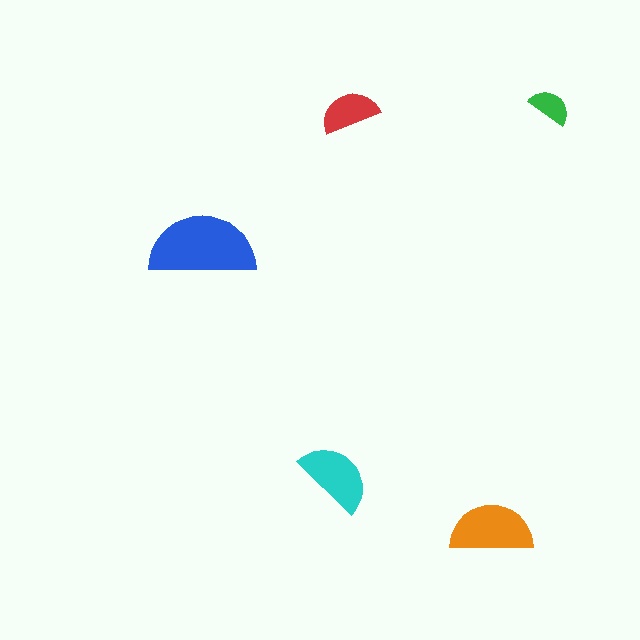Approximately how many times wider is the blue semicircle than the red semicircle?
About 2 times wider.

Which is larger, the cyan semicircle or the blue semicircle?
The blue one.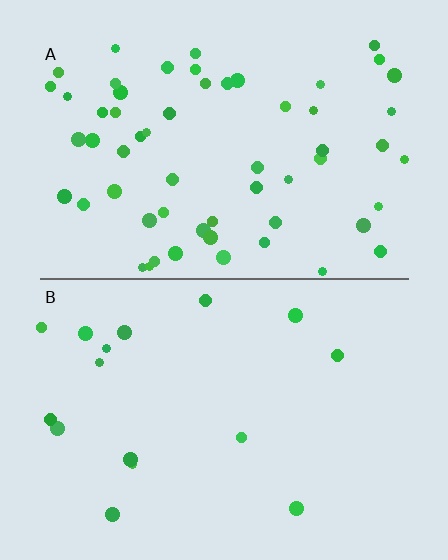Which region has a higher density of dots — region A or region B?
A (the top).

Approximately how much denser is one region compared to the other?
Approximately 3.7× — region A over region B.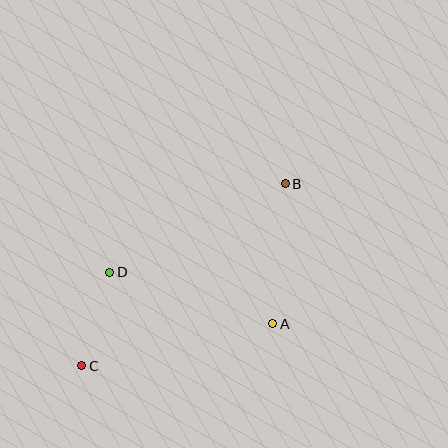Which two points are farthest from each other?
Points B and C are farthest from each other.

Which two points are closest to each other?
Points C and D are closest to each other.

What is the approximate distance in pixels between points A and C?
The distance between A and C is approximately 195 pixels.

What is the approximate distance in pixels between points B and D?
The distance between B and D is approximately 197 pixels.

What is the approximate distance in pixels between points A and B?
The distance between A and B is approximately 141 pixels.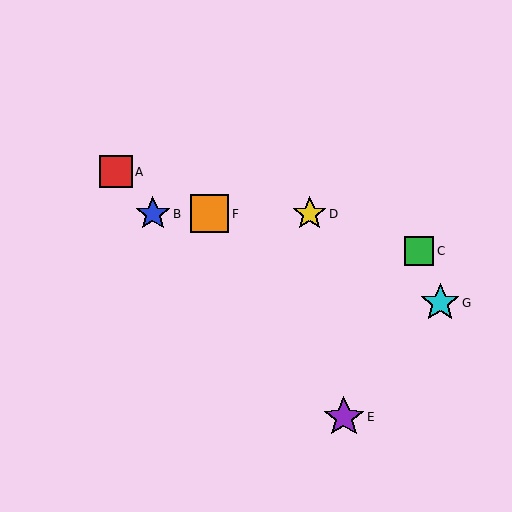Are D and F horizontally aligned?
Yes, both are at y≈214.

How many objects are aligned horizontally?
3 objects (B, D, F) are aligned horizontally.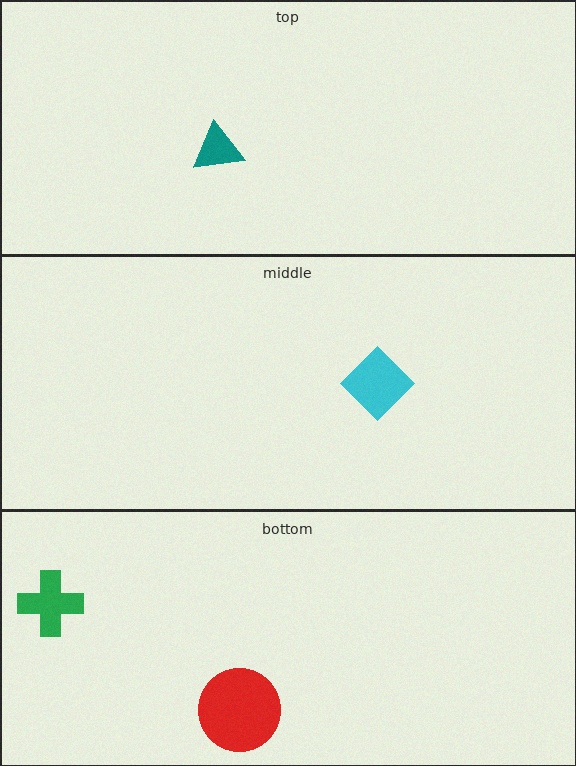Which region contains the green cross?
The bottom region.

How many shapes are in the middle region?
1.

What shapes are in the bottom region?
The green cross, the red circle.